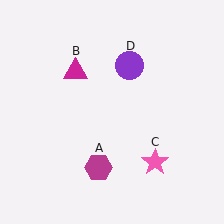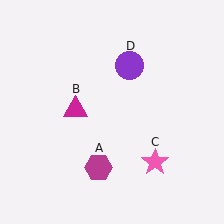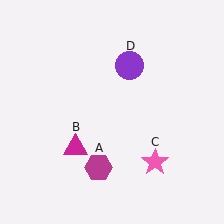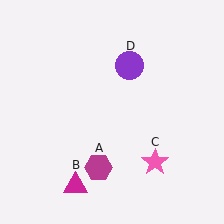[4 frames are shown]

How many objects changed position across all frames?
1 object changed position: magenta triangle (object B).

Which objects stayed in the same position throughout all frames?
Magenta hexagon (object A) and pink star (object C) and purple circle (object D) remained stationary.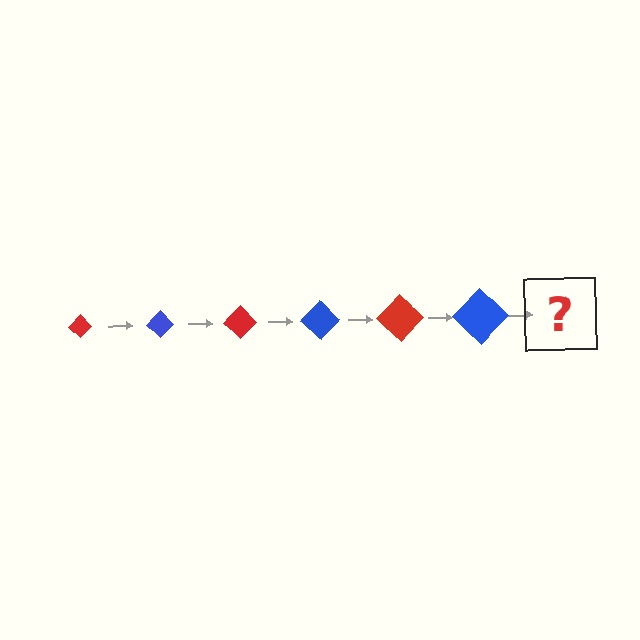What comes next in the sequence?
The next element should be a red diamond, larger than the previous one.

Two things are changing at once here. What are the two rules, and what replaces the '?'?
The two rules are that the diamond grows larger each step and the color cycles through red and blue. The '?' should be a red diamond, larger than the previous one.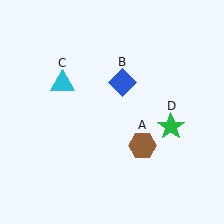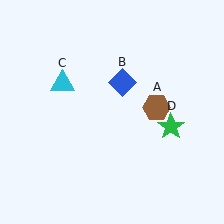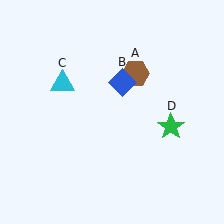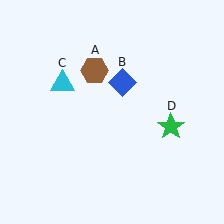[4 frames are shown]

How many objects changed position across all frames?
1 object changed position: brown hexagon (object A).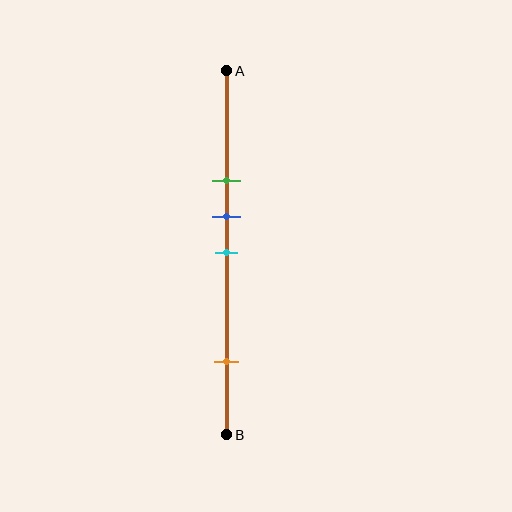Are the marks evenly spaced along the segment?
No, the marks are not evenly spaced.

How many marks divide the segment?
There are 4 marks dividing the segment.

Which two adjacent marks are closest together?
The blue and cyan marks are the closest adjacent pair.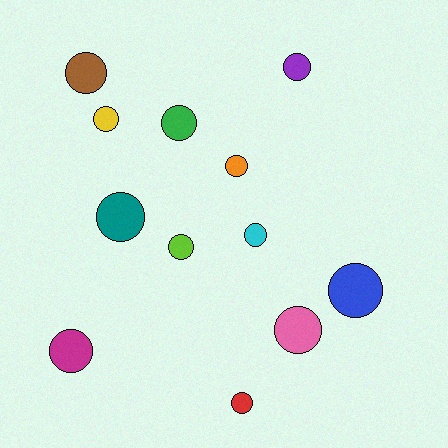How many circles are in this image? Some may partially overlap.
There are 12 circles.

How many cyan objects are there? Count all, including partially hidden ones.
There is 1 cyan object.